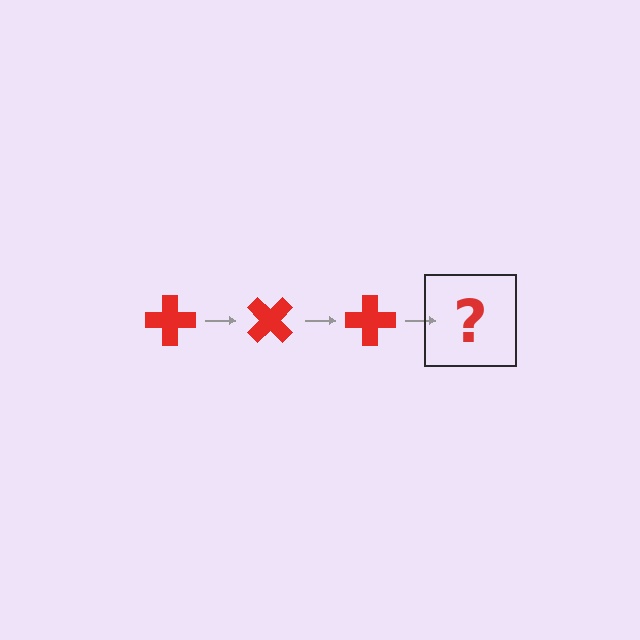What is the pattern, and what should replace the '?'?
The pattern is that the cross rotates 45 degrees each step. The '?' should be a red cross rotated 135 degrees.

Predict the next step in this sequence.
The next step is a red cross rotated 135 degrees.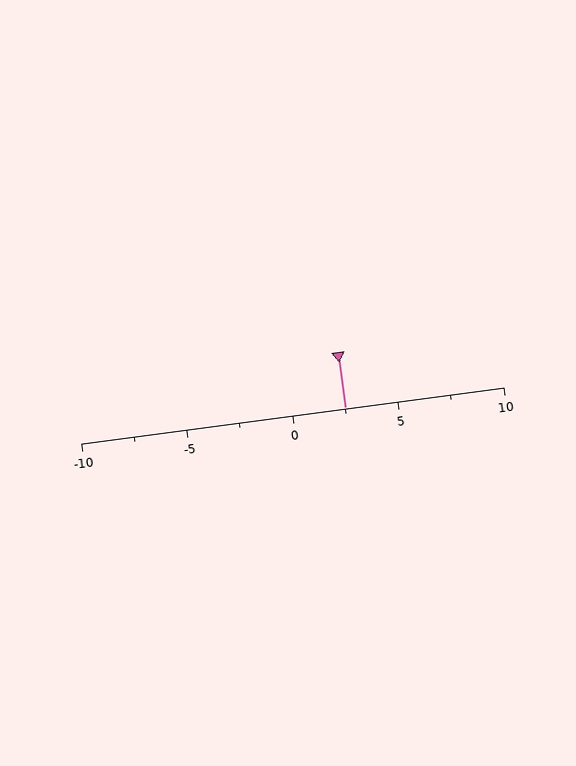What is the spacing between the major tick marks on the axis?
The major ticks are spaced 5 apart.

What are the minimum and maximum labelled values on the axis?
The axis runs from -10 to 10.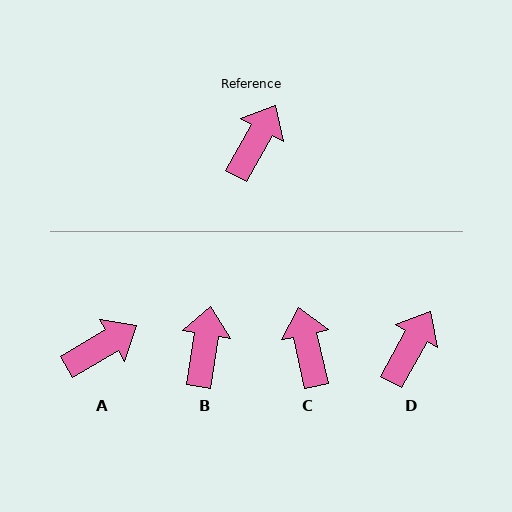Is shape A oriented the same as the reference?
No, it is off by about 30 degrees.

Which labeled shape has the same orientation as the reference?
D.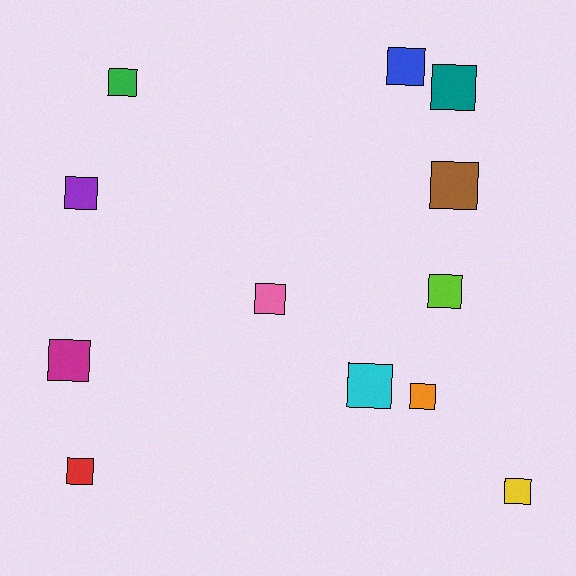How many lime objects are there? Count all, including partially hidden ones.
There is 1 lime object.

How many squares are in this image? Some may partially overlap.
There are 12 squares.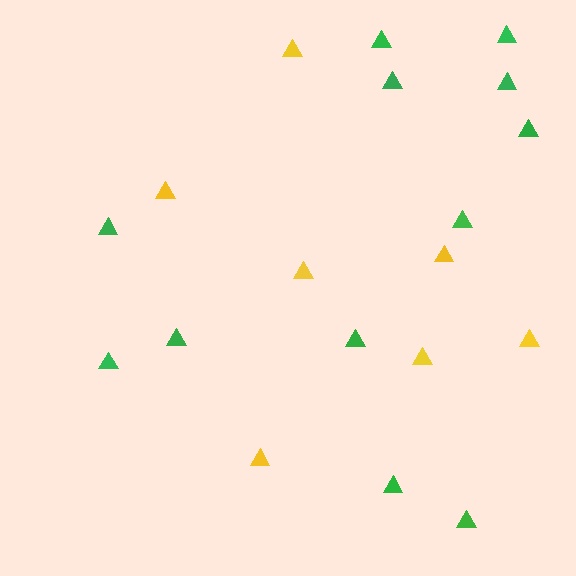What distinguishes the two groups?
There are 2 groups: one group of yellow triangles (7) and one group of green triangles (12).